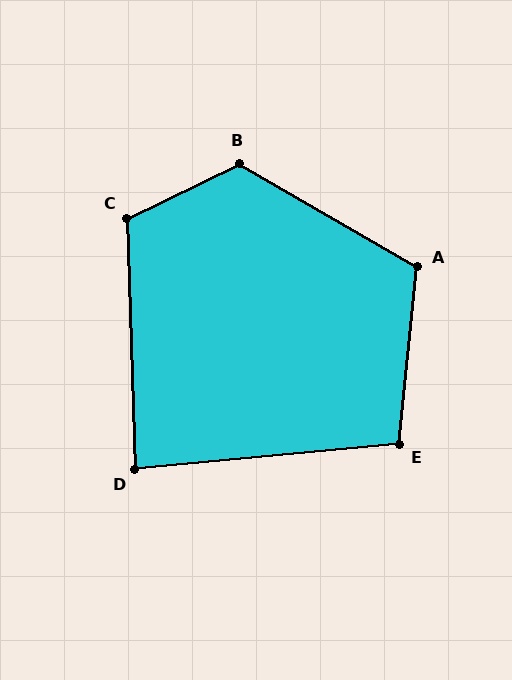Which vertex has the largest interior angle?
B, at approximately 124 degrees.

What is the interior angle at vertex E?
Approximately 101 degrees (obtuse).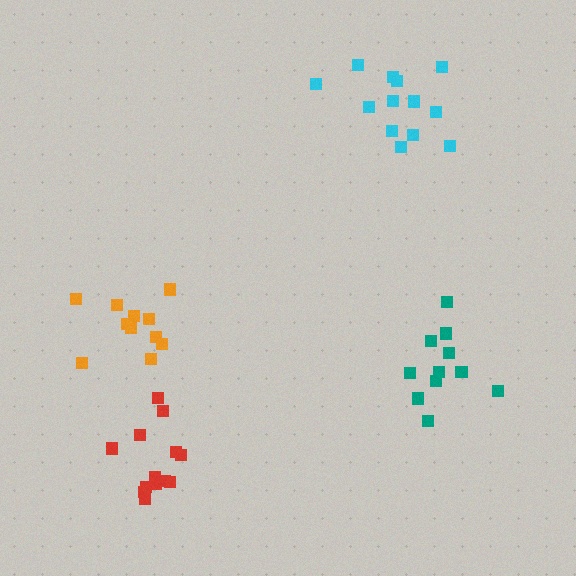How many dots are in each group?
Group 1: 11 dots, Group 2: 13 dots, Group 3: 11 dots, Group 4: 13 dots (48 total).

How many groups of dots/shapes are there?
There are 4 groups.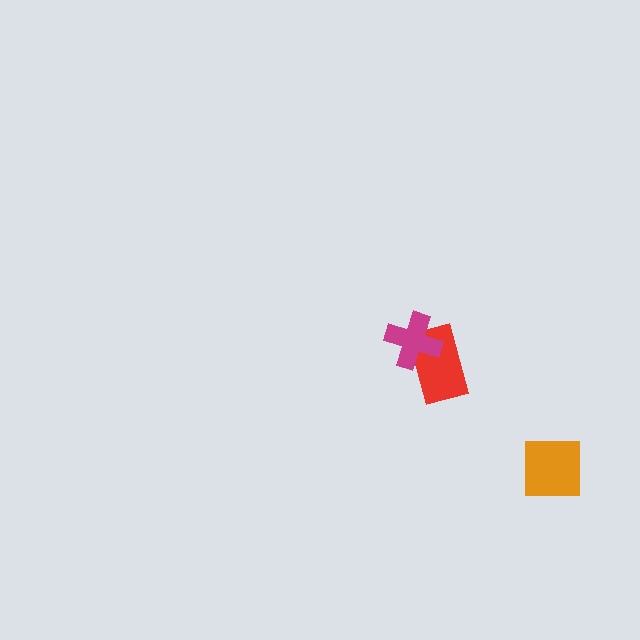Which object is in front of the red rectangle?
The magenta cross is in front of the red rectangle.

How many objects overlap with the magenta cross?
1 object overlaps with the magenta cross.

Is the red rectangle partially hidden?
Yes, it is partially covered by another shape.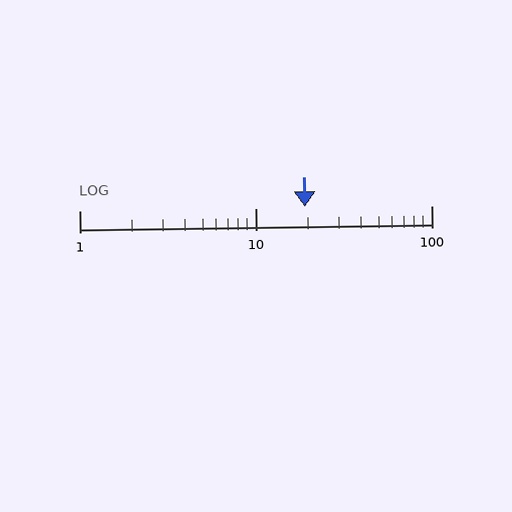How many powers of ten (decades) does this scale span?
The scale spans 2 decades, from 1 to 100.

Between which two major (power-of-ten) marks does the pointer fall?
The pointer is between 10 and 100.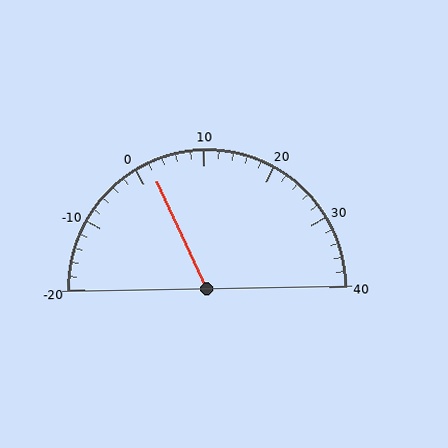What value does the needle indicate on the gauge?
The needle indicates approximately 2.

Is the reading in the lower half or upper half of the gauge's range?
The reading is in the lower half of the range (-20 to 40).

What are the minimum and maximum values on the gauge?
The gauge ranges from -20 to 40.